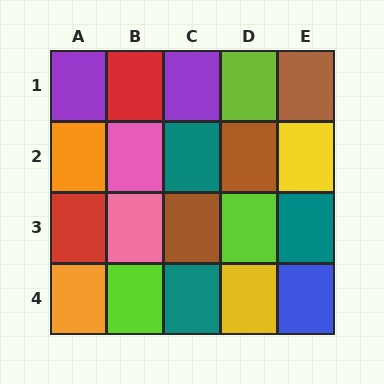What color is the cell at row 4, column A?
Orange.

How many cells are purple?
2 cells are purple.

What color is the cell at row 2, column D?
Brown.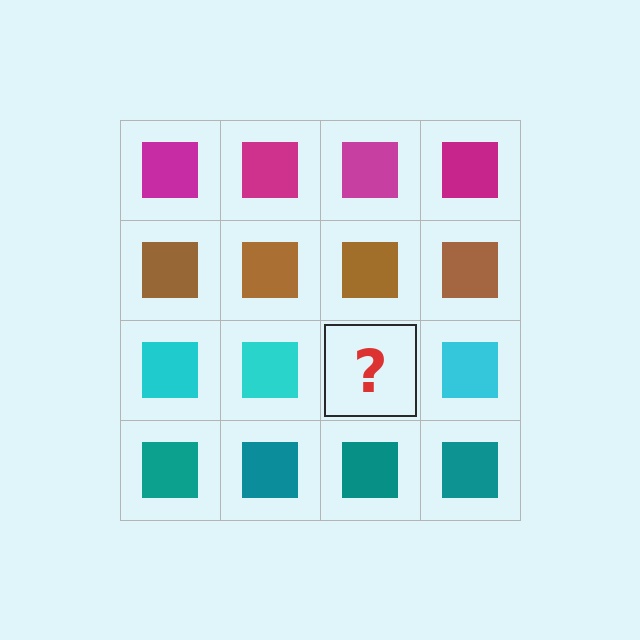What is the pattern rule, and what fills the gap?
The rule is that each row has a consistent color. The gap should be filled with a cyan square.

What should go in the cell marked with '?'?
The missing cell should contain a cyan square.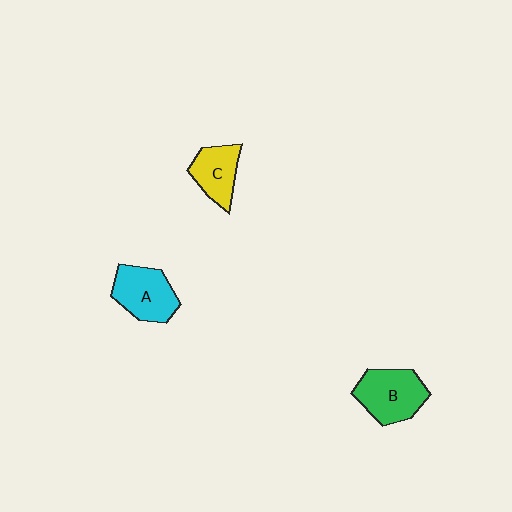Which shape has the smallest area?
Shape C (yellow).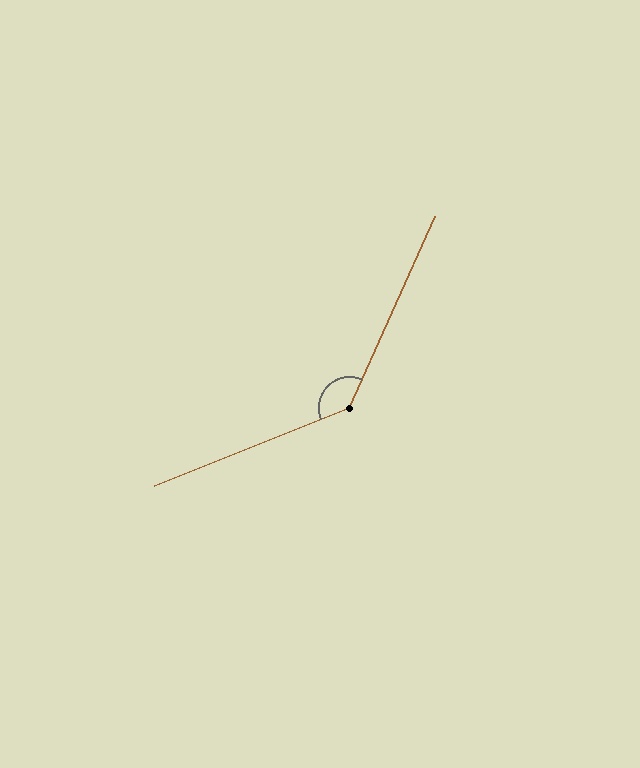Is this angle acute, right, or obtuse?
It is obtuse.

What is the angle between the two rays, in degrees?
Approximately 136 degrees.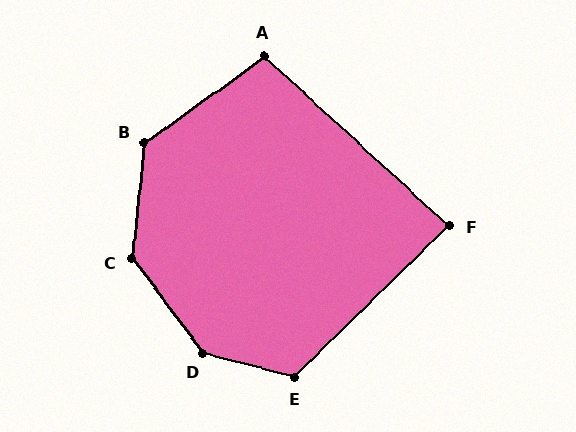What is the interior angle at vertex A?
Approximately 102 degrees (obtuse).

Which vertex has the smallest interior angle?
F, at approximately 87 degrees.